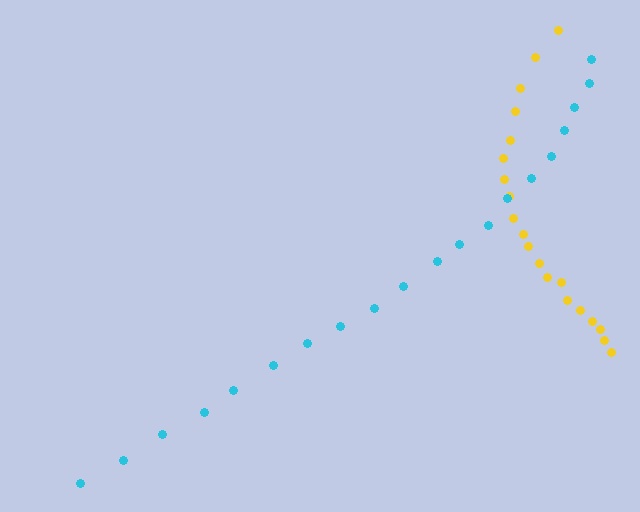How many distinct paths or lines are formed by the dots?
There are 2 distinct paths.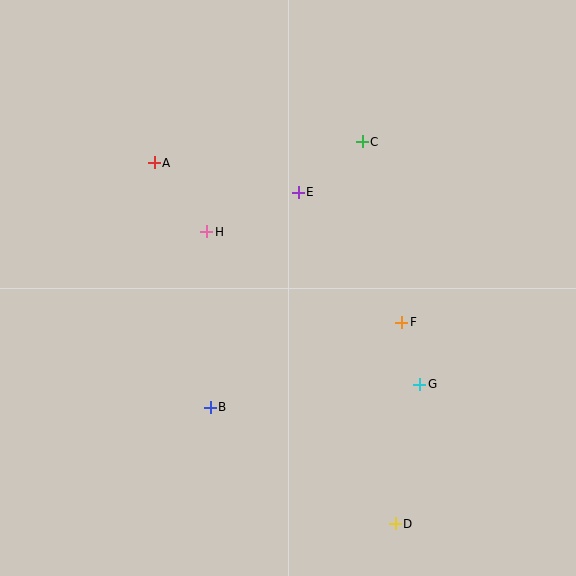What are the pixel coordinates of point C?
Point C is at (362, 142).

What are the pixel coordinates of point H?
Point H is at (207, 232).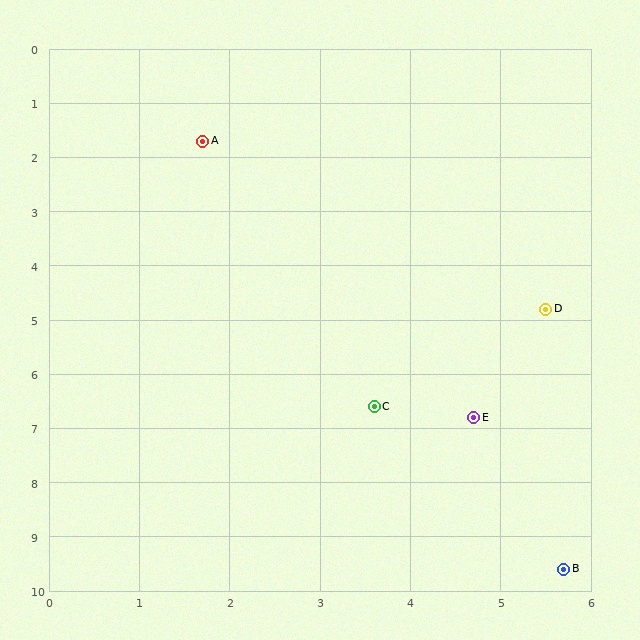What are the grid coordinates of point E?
Point E is at approximately (4.7, 6.8).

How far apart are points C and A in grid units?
Points C and A are about 5.3 grid units apart.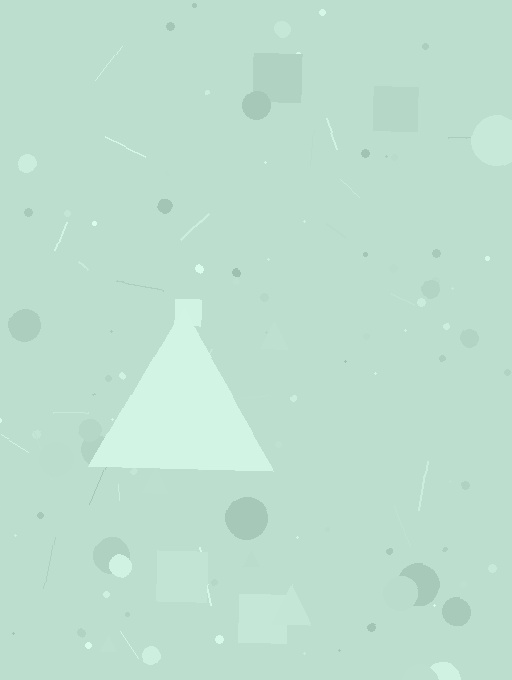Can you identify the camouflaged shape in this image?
The camouflaged shape is a triangle.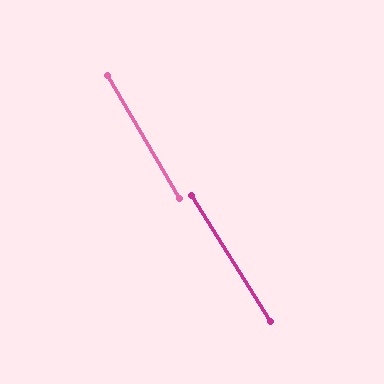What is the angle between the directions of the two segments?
Approximately 2 degrees.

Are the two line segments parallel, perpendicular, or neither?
Parallel — their directions differ by only 1.6°.